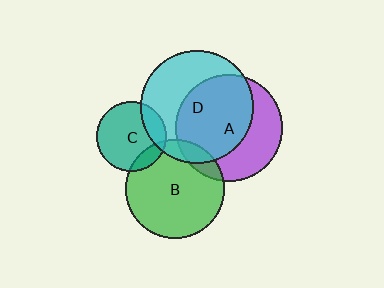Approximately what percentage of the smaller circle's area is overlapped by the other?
Approximately 20%.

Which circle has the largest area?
Circle D (cyan).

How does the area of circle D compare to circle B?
Approximately 1.3 times.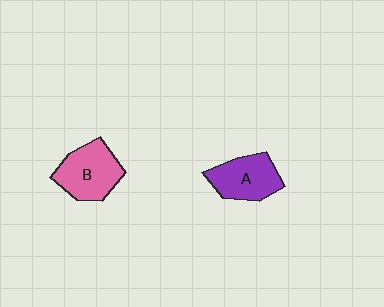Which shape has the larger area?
Shape B (pink).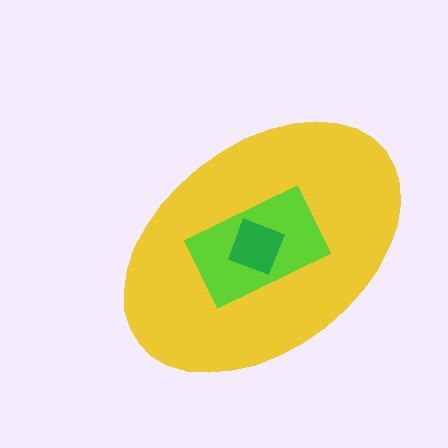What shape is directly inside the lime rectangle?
The green diamond.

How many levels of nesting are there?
3.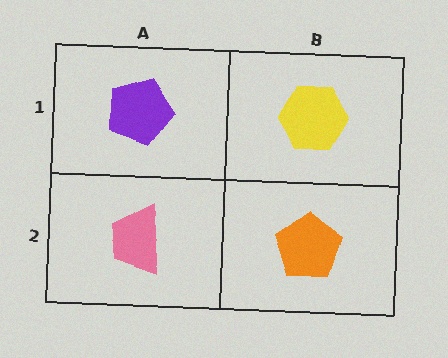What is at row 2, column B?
An orange pentagon.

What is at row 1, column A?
A purple pentagon.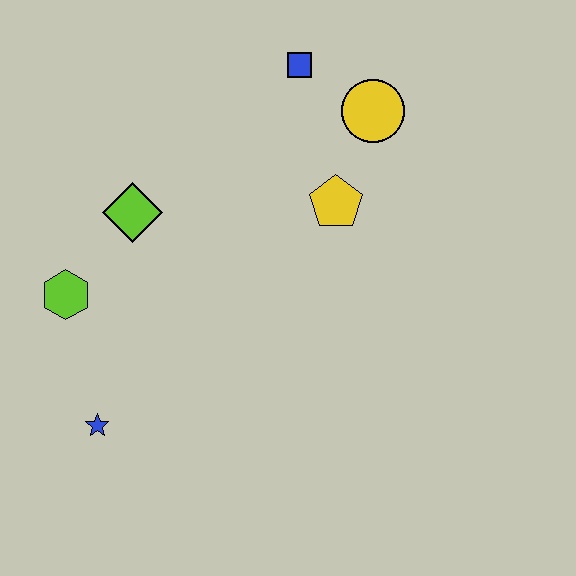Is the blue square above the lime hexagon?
Yes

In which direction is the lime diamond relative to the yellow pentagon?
The lime diamond is to the left of the yellow pentagon.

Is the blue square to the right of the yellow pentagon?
No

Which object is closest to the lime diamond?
The lime hexagon is closest to the lime diamond.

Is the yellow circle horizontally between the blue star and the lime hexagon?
No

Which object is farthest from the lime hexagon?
The yellow circle is farthest from the lime hexagon.